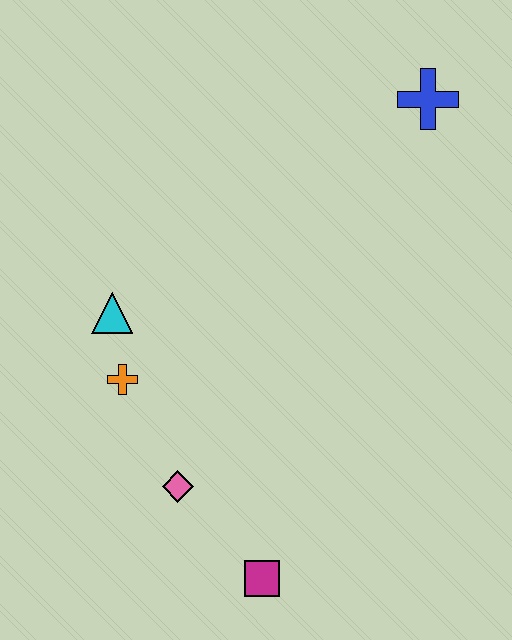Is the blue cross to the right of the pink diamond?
Yes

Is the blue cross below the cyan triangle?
No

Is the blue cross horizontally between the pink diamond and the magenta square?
No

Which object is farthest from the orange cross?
The blue cross is farthest from the orange cross.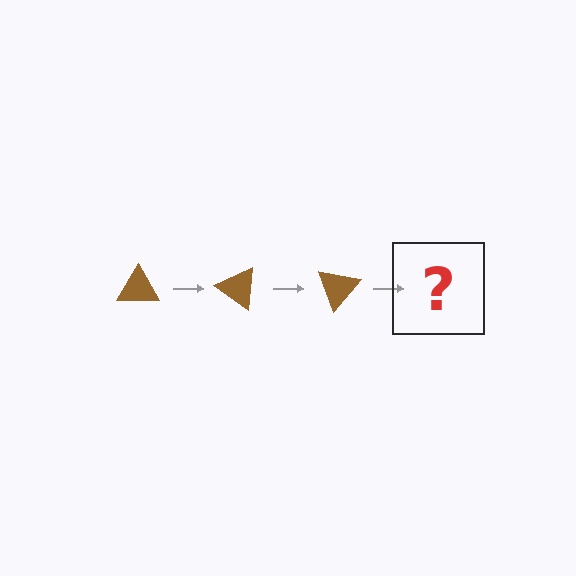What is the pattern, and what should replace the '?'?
The pattern is that the triangle rotates 35 degrees each step. The '?' should be a brown triangle rotated 105 degrees.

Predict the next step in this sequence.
The next step is a brown triangle rotated 105 degrees.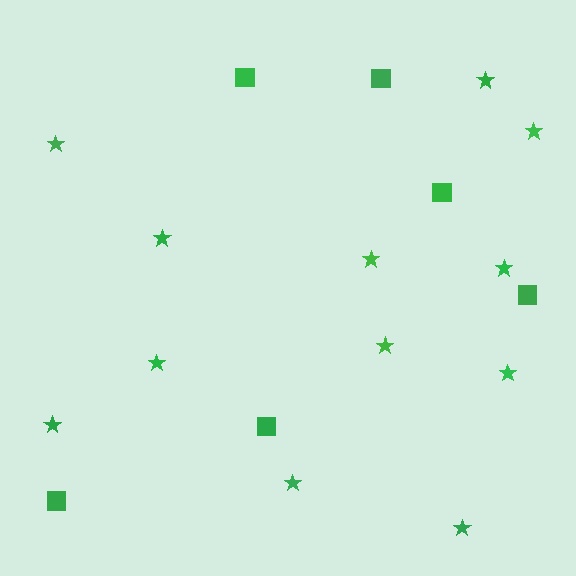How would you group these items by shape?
There are 2 groups: one group of squares (6) and one group of stars (12).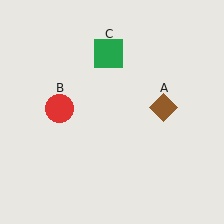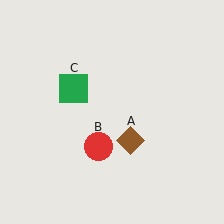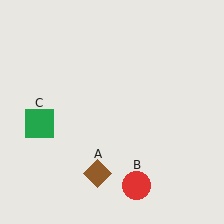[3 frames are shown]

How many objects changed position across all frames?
3 objects changed position: brown diamond (object A), red circle (object B), green square (object C).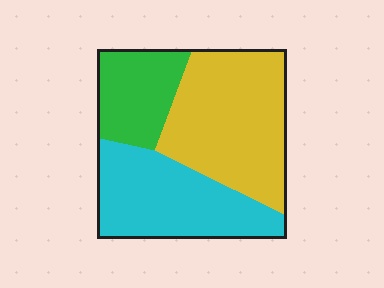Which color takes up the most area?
Yellow, at roughly 45%.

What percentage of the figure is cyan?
Cyan covers around 35% of the figure.